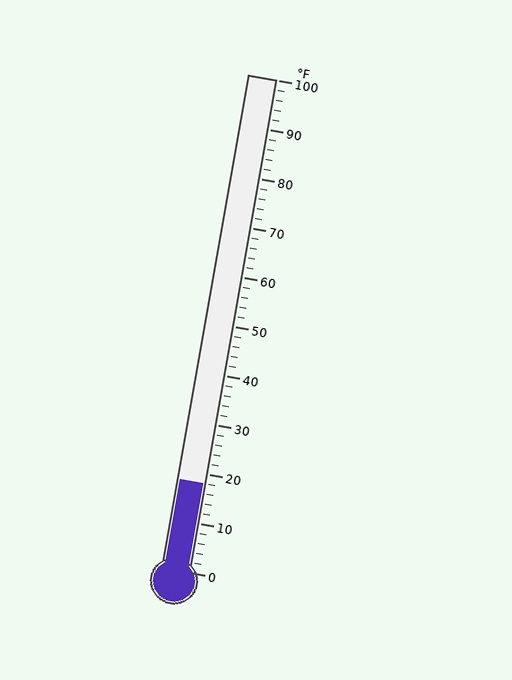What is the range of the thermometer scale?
The thermometer scale ranges from 0°F to 100°F.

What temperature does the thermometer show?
The thermometer shows approximately 18°F.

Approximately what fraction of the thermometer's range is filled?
The thermometer is filled to approximately 20% of its range.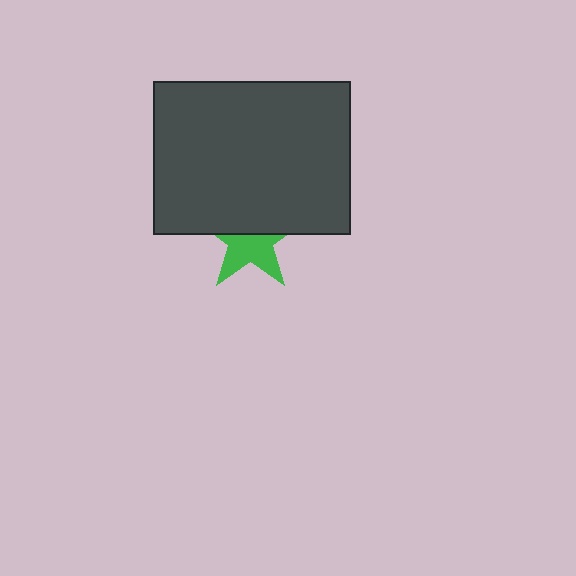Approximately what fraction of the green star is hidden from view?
Roughly 50% of the green star is hidden behind the dark gray rectangle.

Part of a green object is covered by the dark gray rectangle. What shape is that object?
It is a star.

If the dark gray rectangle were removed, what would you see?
You would see the complete green star.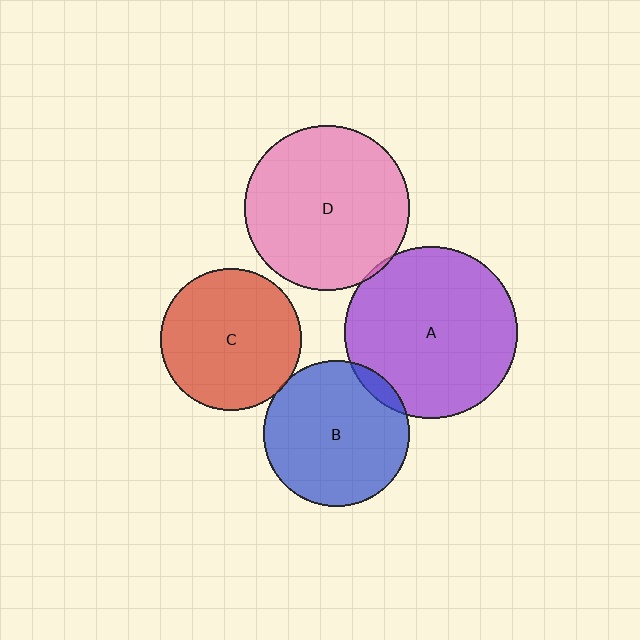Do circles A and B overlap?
Yes.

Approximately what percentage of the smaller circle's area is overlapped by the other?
Approximately 5%.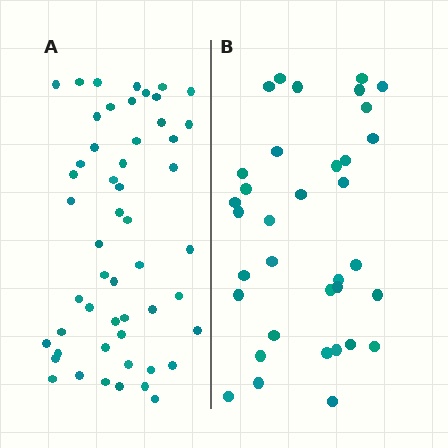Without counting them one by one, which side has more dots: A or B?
Region A (the left region) has more dots.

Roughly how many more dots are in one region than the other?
Region A has approximately 15 more dots than region B.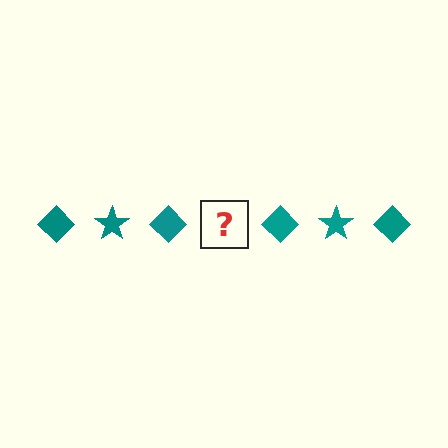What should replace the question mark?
The question mark should be replaced with a teal star.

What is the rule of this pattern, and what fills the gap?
The rule is that the pattern cycles through diamond, star shapes in teal. The gap should be filled with a teal star.